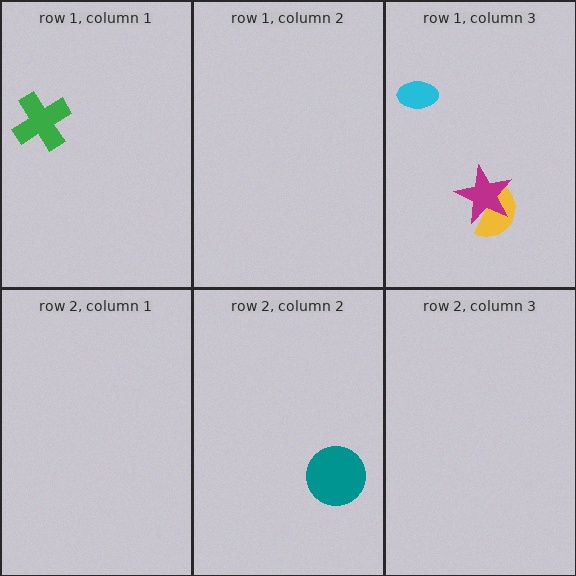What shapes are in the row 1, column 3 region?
The yellow semicircle, the cyan ellipse, the magenta star.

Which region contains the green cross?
The row 1, column 1 region.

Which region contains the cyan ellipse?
The row 1, column 3 region.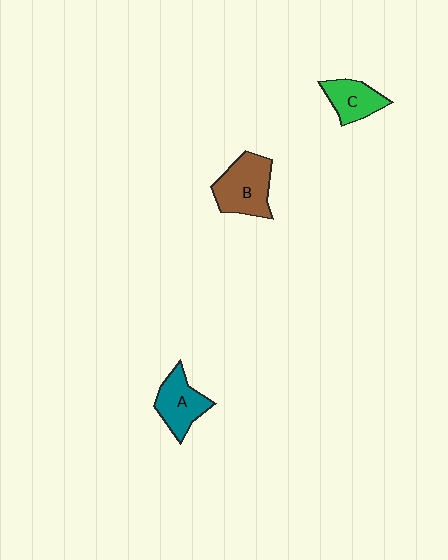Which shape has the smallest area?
Shape C (green).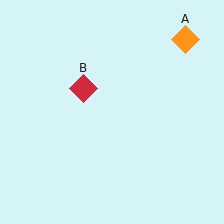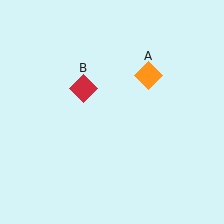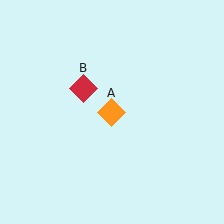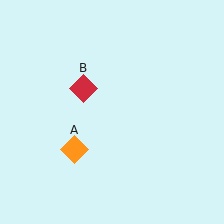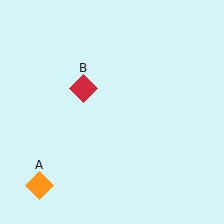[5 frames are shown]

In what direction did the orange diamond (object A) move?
The orange diamond (object A) moved down and to the left.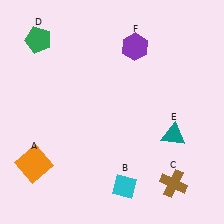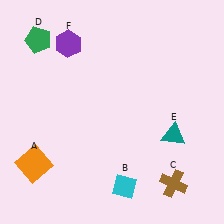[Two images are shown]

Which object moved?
The purple hexagon (F) moved left.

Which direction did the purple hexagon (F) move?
The purple hexagon (F) moved left.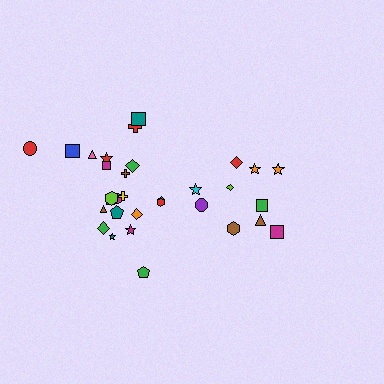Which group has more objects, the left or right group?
The left group.